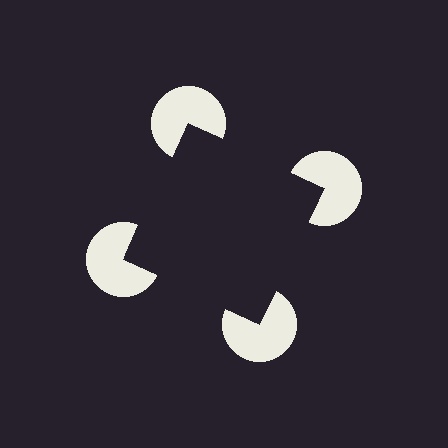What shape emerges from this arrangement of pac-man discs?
An illusory square — its edges are inferred from the aligned wedge cuts in the pac-man discs, not physically drawn.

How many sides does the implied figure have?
4 sides.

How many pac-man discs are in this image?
There are 4 — one at each vertex of the illusory square.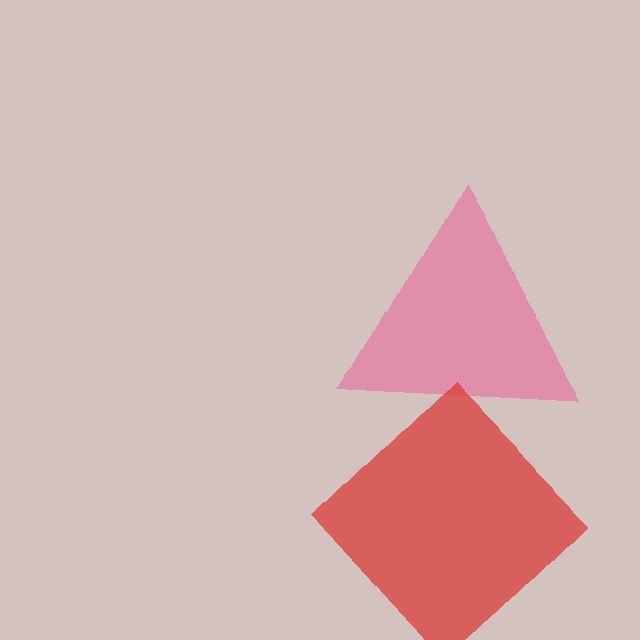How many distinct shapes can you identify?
There are 2 distinct shapes: a pink triangle, a red diamond.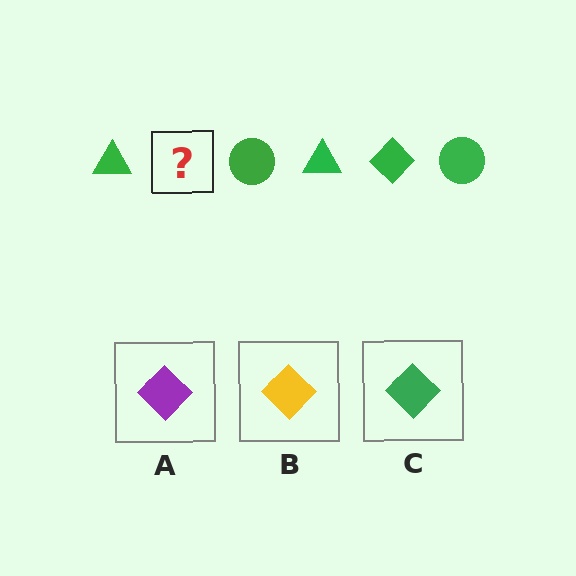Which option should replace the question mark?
Option C.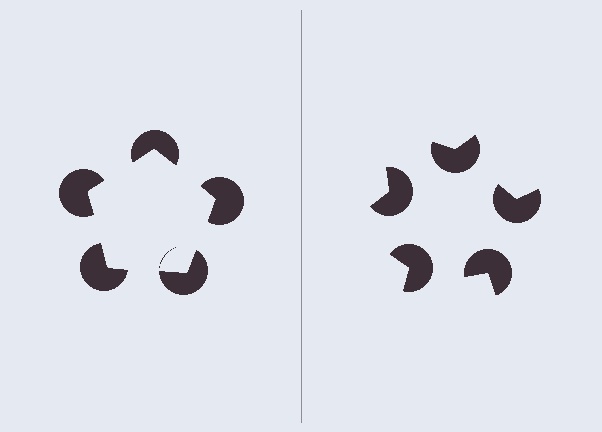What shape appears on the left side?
An illusory pentagon.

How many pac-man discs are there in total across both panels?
10 — 5 on each side.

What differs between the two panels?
The pac-man discs are positioned identically on both sides; only the wedge orientations differ. On the left they align to a pentagon; on the right they are misaligned.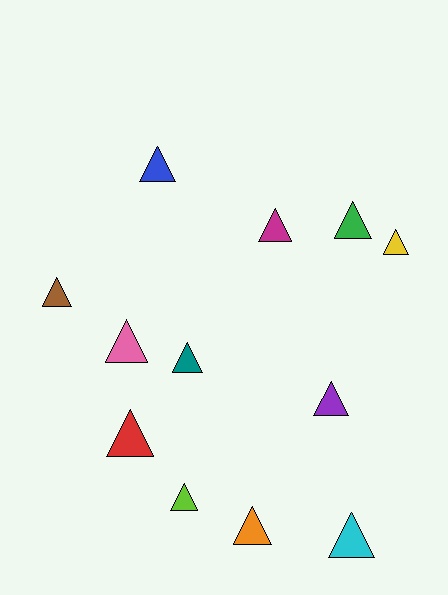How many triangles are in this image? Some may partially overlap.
There are 12 triangles.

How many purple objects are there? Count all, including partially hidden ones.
There is 1 purple object.